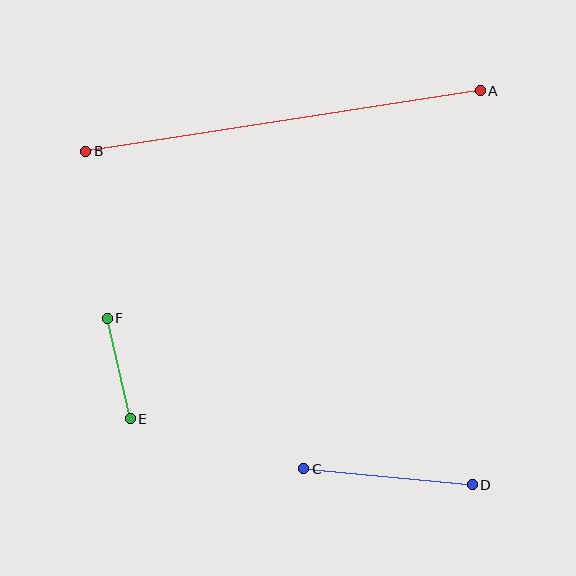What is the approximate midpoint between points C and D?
The midpoint is at approximately (388, 477) pixels.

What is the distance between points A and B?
The distance is approximately 399 pixels.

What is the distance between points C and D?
The distance is approximately 169 pixels.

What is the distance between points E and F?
The distance is approximately 103 pixels.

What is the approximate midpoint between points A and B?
The midpoint is at approximately (283, 121) pixels.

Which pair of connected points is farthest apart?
Points A and B are farthest apart.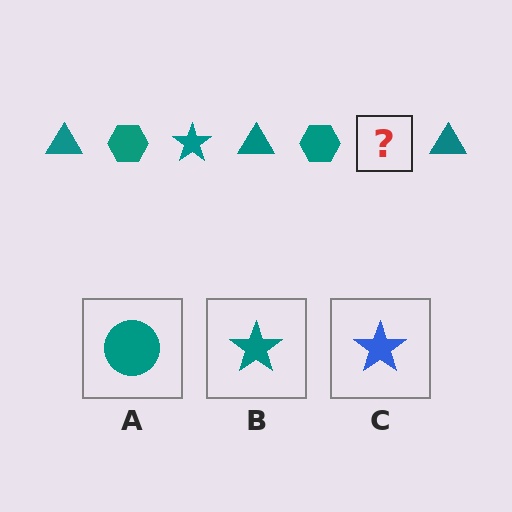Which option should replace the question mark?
Option B.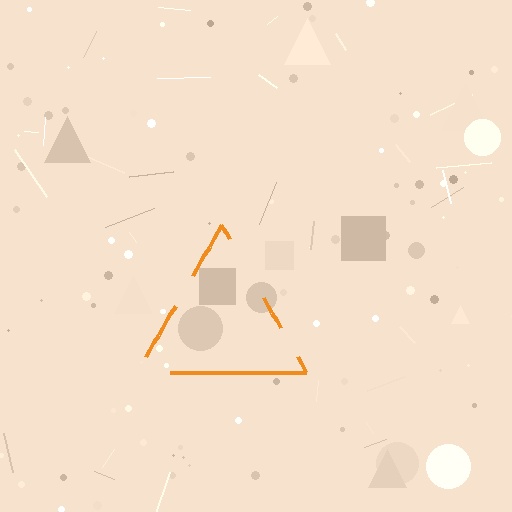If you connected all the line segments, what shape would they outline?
They would outline a triangle.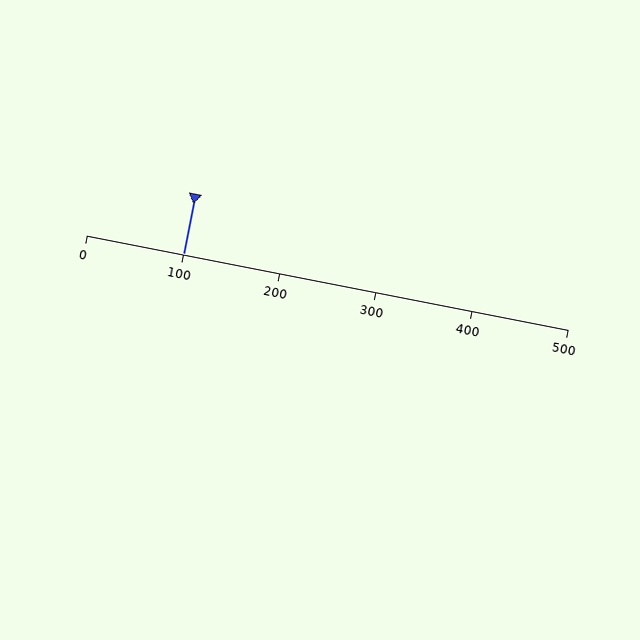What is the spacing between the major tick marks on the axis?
The major ticks are spaced 100 apart.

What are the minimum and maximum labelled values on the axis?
The axis runs from 0 to 500.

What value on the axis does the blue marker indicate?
The marker indicates approximately 100.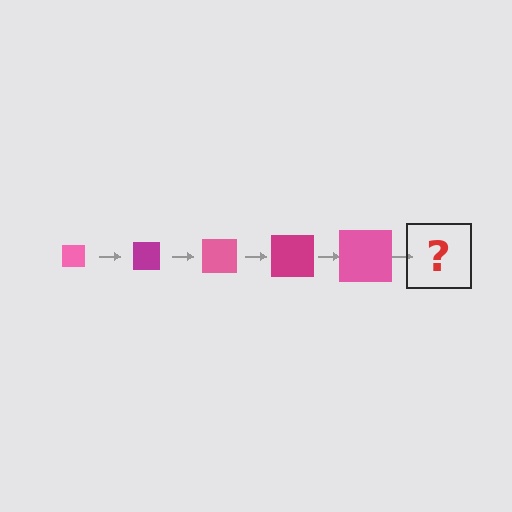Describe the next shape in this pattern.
It should be a magenta square, larger than the previous one.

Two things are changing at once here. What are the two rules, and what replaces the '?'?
The two rules are that the square grows larger each step and the color cycles through pink and magenta. The '?' should be a magenta square, larger than the previous one.